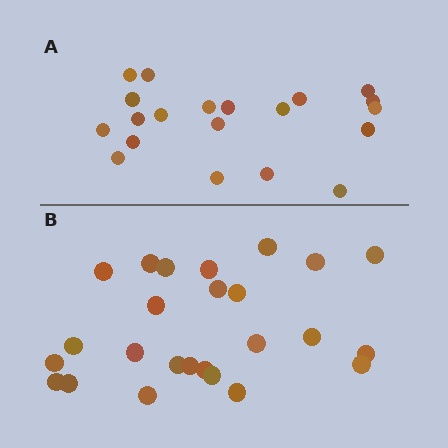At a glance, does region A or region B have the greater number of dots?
Region B (the bottom region) has more dots.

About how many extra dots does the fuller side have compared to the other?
Region B has about 5 more dots than region A.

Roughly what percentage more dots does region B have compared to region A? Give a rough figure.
About 25% more.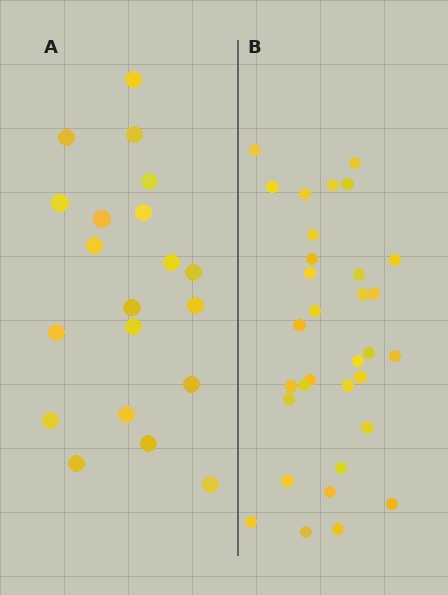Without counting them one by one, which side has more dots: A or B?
Region B (the right region) has more dots.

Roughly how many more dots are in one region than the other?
Region B has roughly 12 or so more dots than region A.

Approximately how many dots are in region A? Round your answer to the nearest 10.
About 20 dots.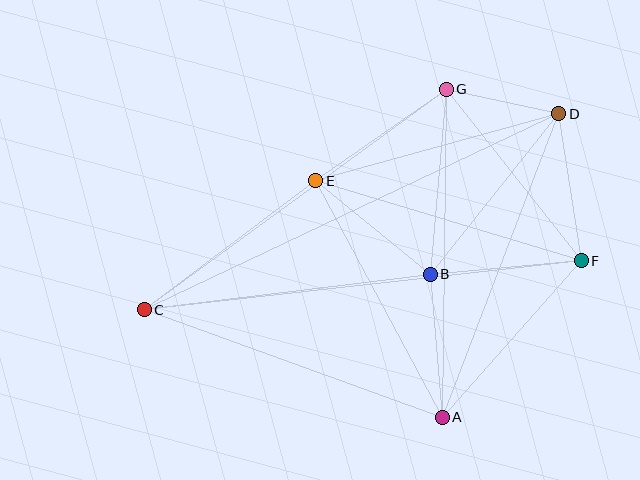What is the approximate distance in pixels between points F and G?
The distance between F and G is approximately 219 pixels.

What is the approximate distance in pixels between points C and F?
The distance between C and F is approximately 440 pixels.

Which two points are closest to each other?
Points D and G are closest to each other.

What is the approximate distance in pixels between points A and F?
The distance between A and F is approximately 209 pixels.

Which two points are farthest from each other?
Points C and D are farthest from each other.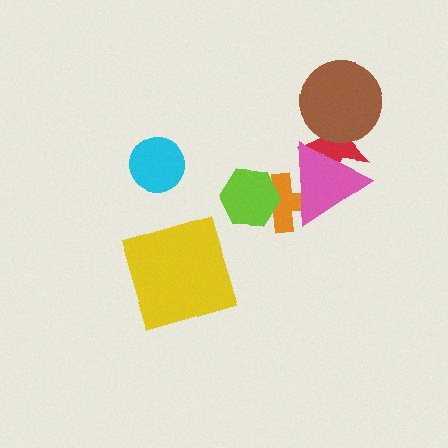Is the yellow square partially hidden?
No, no other shape covers it.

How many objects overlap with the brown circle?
1 object overlaps with the brown circle.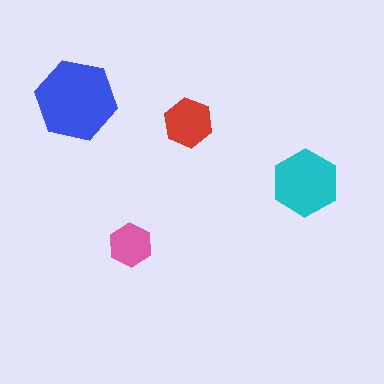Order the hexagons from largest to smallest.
the blue one, the cyan one, the red one, the pink one.